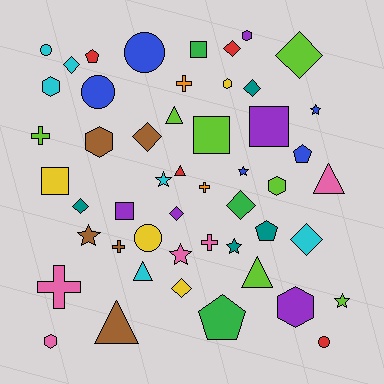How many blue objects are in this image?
There are 5 blue objects.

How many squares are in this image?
There are 5 squares.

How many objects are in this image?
There are 50 objects.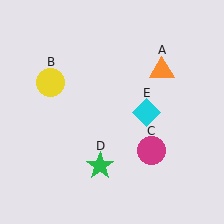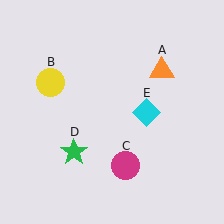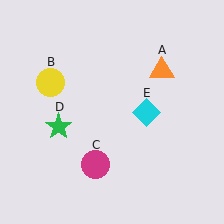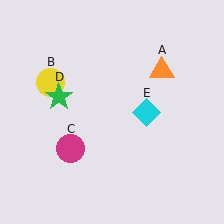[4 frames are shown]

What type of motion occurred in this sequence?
The magenta circle (object C), green star (object D) rotated clockwise around the center of the scene.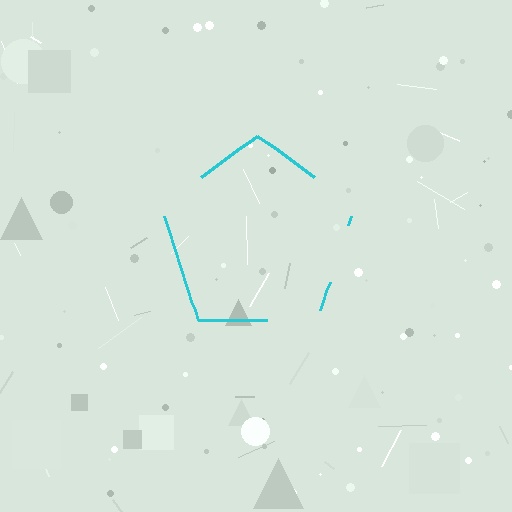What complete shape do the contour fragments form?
The contour fragments form a pentagon.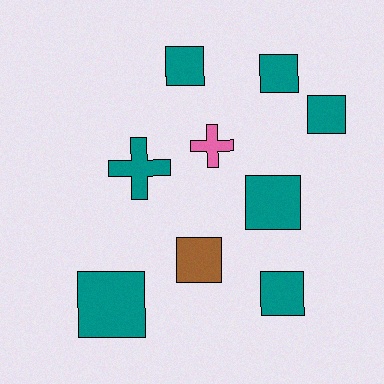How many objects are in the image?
There are 9 objects.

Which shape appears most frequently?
Square, with 7 objects.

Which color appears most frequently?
Teal, with 7 objects.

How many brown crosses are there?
There are no brown crosses.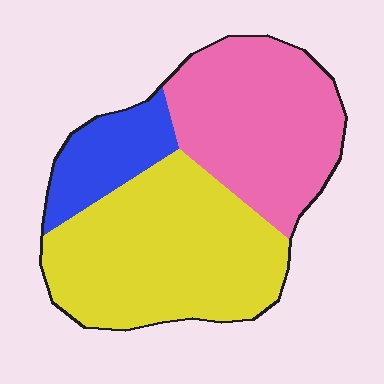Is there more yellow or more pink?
Yellow.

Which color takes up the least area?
Blue, at roughly 15%.